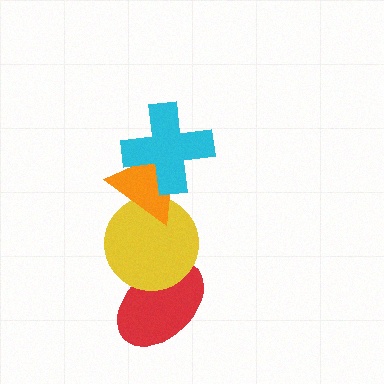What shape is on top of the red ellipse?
The yellow circle is on top of the red ellipse.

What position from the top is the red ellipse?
The red ellipse is 4th from the top.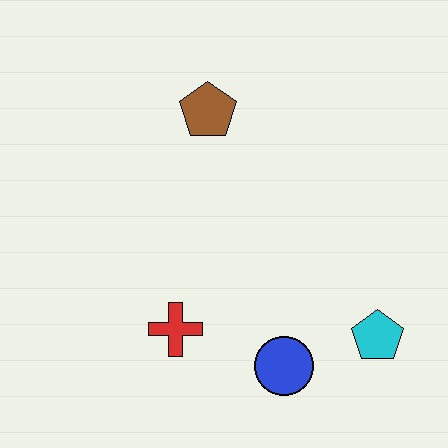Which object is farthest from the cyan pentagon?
The brown pentagon is farthest from the cyan pentagon.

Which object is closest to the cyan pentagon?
The blue circle is closest to the cyan pentagon.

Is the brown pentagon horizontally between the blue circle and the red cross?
Yes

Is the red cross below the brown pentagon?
Yes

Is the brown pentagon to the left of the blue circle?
Yes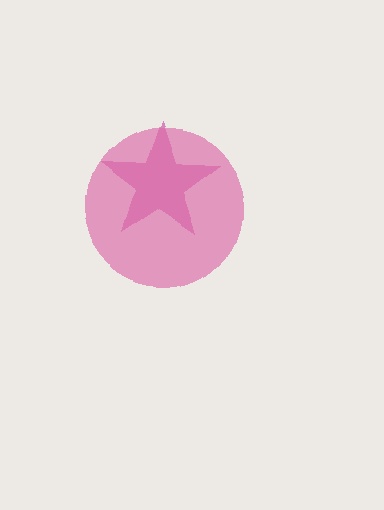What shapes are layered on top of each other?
The layered shapes are: a magenta star, a pink circle.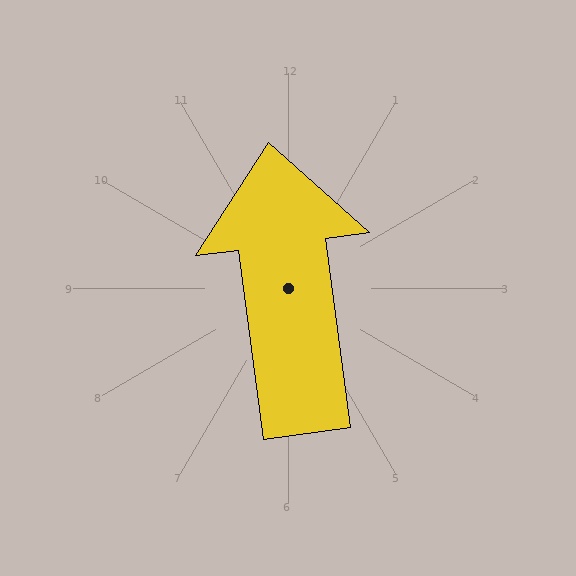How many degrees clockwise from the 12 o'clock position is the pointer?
Approximately 353 degrees.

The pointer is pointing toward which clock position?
Roughly 12 o'clock.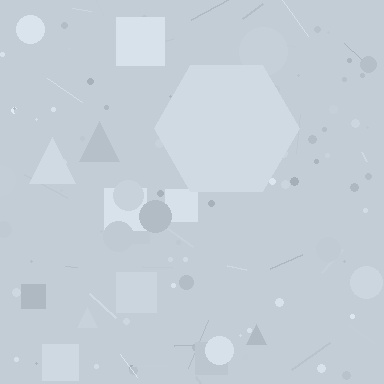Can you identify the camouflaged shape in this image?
The camouflaged shape is a hexagon.